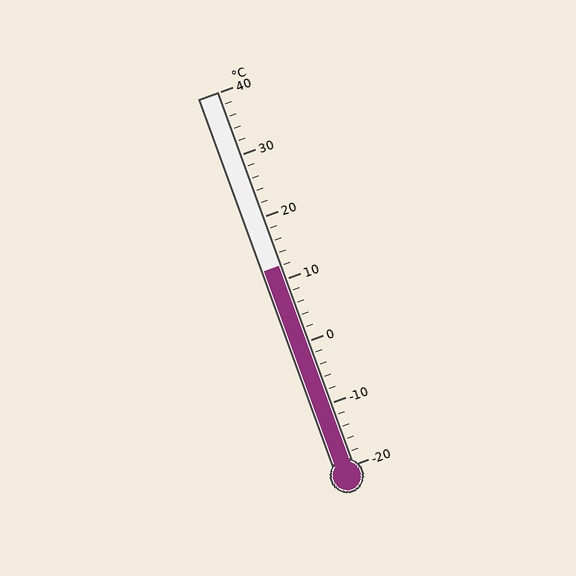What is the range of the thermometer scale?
The thermometer scale ranges from -20°C to 40°C.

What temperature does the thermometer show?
The thermometer shows approximately 12°C.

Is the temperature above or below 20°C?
The temperature is below 20°C.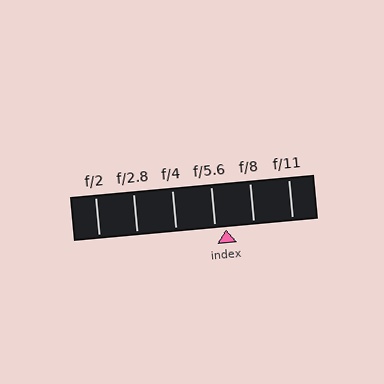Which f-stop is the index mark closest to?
The index mark is closest to f/5.6.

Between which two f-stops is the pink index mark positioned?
The index mark is between f/5.6 and f/8.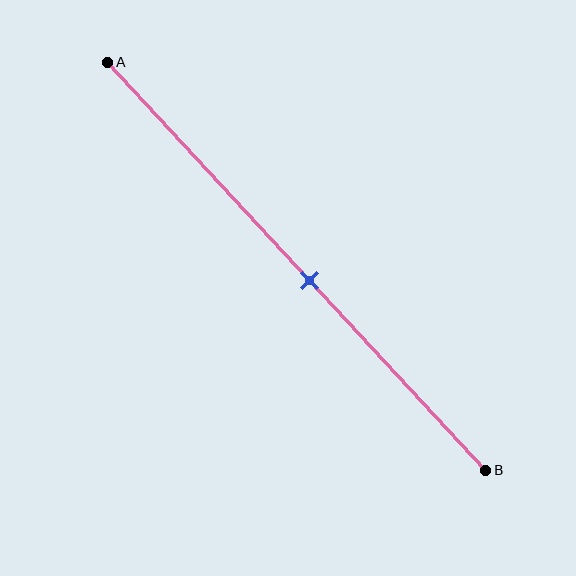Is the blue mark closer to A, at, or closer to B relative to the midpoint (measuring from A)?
The blue mark is closer to point B than the midpoint of segment AB.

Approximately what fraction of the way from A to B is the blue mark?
The blue mark is approximately 55% of the way from A to B.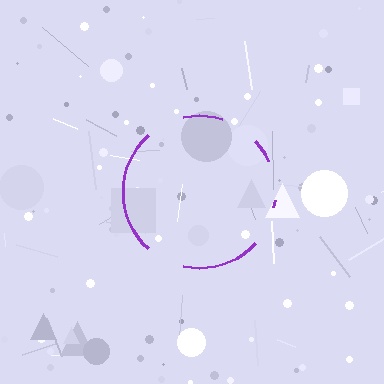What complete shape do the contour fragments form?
The contour fragments form a circle.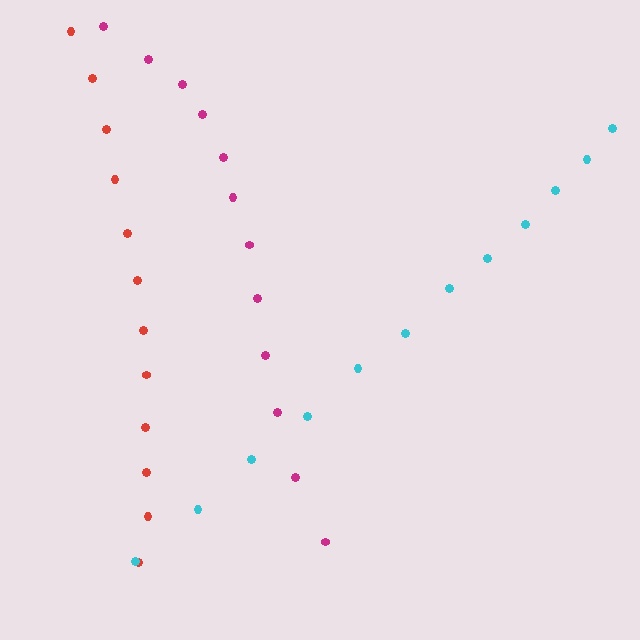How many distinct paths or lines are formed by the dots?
There are 3 distinct paths.